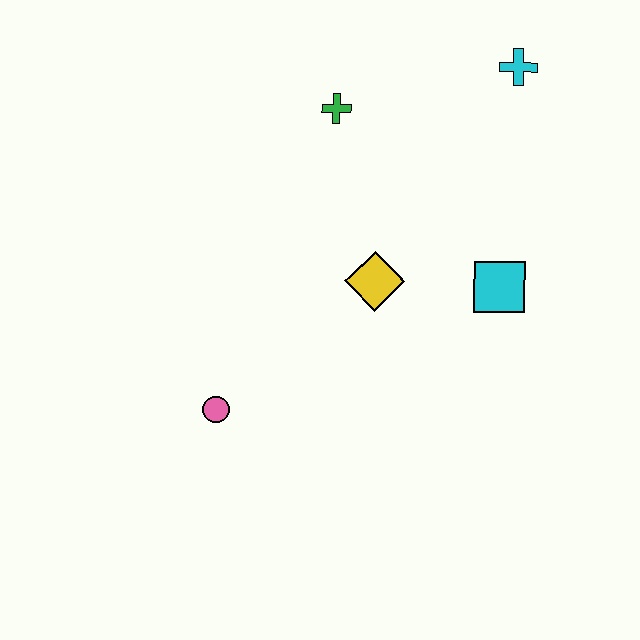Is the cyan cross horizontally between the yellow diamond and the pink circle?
No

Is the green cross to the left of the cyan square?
Yes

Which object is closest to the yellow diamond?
The cyan square is closest to the yellow diamond.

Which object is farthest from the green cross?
The pink circle is farthest from the green cross.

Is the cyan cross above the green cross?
Yes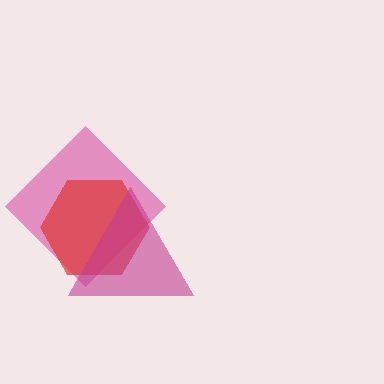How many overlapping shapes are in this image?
There are 3 overlapping shapes in the image.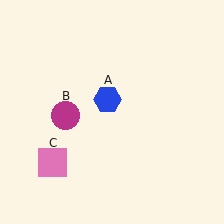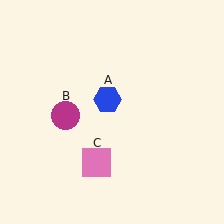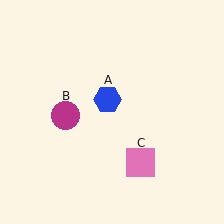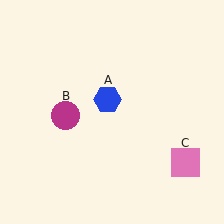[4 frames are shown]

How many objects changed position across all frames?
1 object changed position: pink square (object C).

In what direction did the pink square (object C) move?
The pink square (object C) moved right.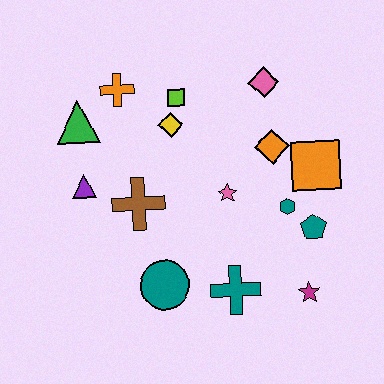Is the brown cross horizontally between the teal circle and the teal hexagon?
No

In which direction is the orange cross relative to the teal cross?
The orange cross is above the teal cross.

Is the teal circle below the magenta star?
No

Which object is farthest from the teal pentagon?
The green triangle is farthest from the teal pentagon.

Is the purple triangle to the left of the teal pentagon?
Yes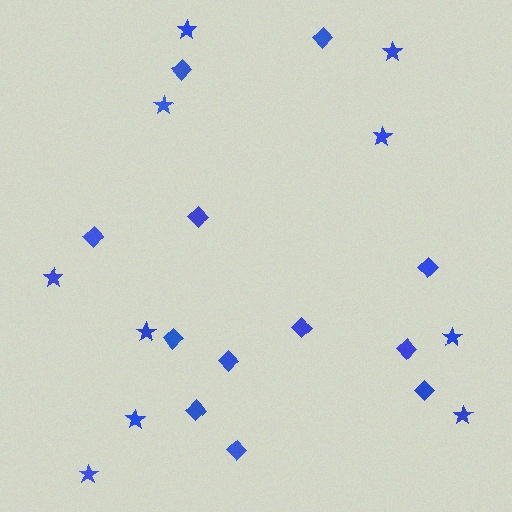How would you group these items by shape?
There are 2 groups: one group of stars (10) and one group of diamonds (12).